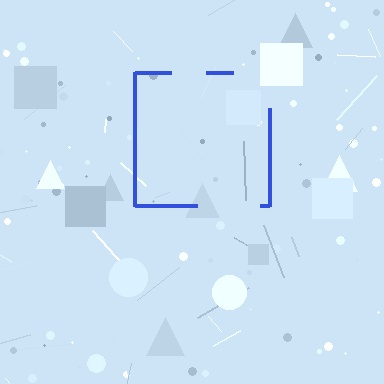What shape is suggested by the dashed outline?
The dashed outline suggests a square.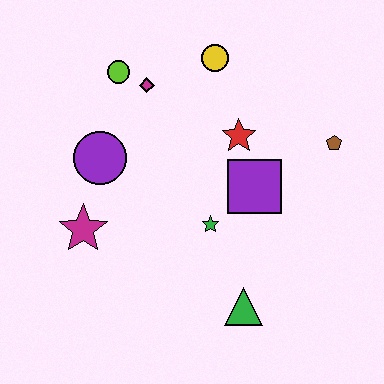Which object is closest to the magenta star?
The purple circle is closest to the magenta star.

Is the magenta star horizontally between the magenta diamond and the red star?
No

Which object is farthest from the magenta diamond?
The green triangle is farthest from the magenta diamond.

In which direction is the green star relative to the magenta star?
The green star is to the right of the magenta star.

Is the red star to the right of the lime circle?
Yes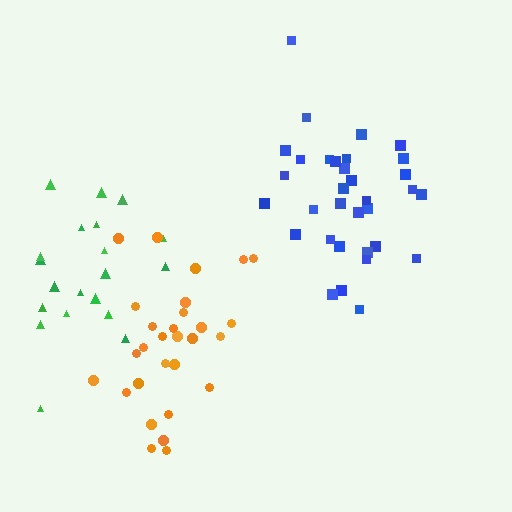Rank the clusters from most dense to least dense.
orange, blue, green.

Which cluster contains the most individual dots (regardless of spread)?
Blue (33).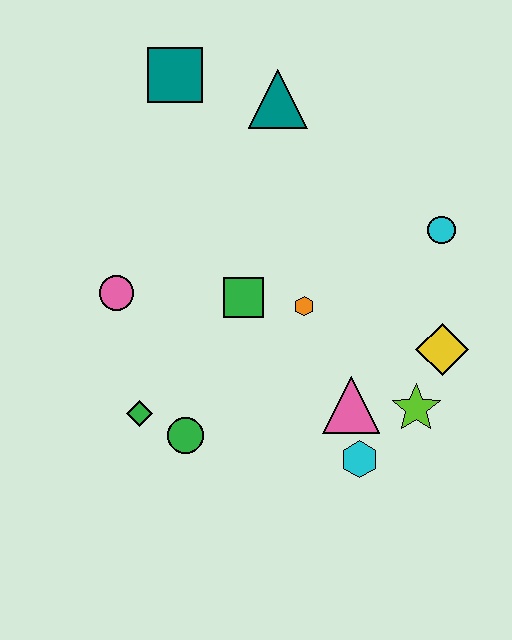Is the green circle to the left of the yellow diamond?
Yes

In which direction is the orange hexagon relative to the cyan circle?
The orange hexagon is to the left of the cyan circle.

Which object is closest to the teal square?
The teal triangle is closest to the teal square.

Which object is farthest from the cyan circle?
The green diamond is farthest from the cyan circle.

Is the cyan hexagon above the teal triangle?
No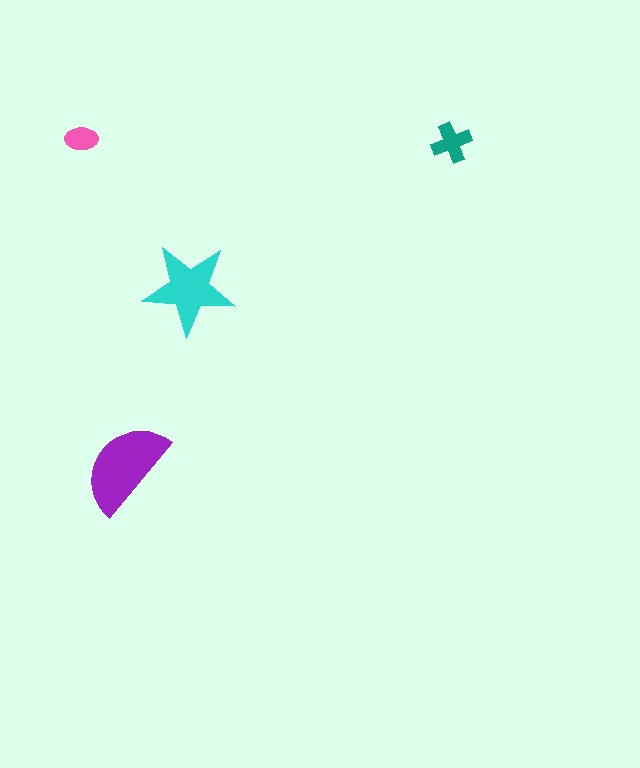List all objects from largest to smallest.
The purple semicircle, the cyan star, the teal cross, the pink ellipse.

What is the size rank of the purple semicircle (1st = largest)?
1st.